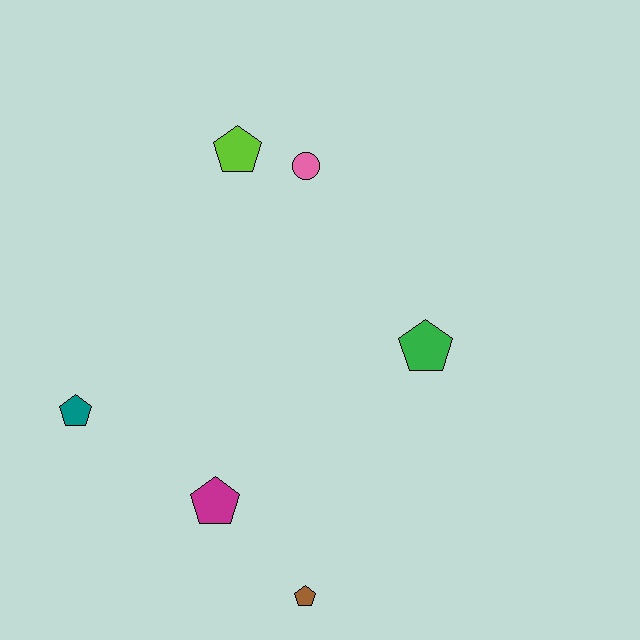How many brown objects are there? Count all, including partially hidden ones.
There is 1 brown object.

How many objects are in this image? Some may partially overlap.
There are 6 objects.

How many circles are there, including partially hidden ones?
There is 1 circle.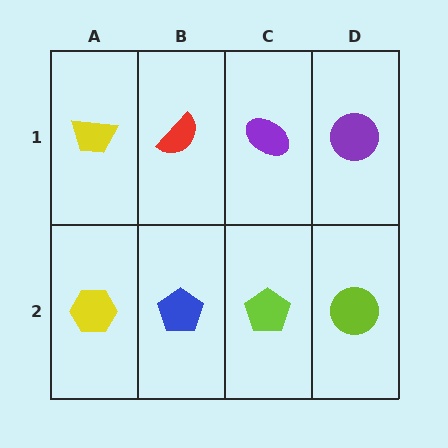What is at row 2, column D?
A lime circle.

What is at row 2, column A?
A yellow hexagon.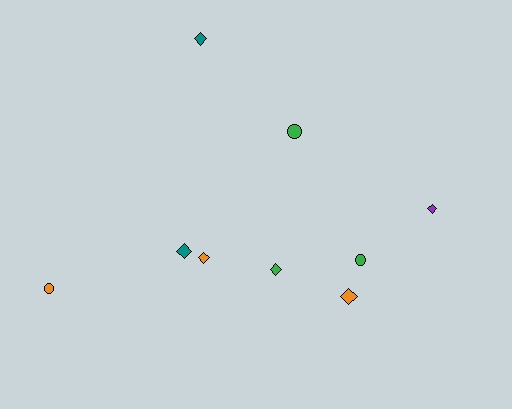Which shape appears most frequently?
Diamond, with 6 objects.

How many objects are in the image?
There are 9 objects.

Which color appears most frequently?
Green, with 3 objects.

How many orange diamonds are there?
There are 2 orange diamonds.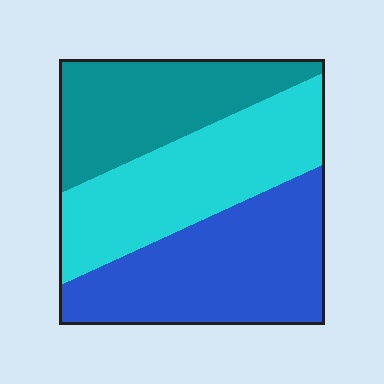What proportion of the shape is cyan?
Cyan covers 35% of the shape.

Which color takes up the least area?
Teal, at roughly 30%.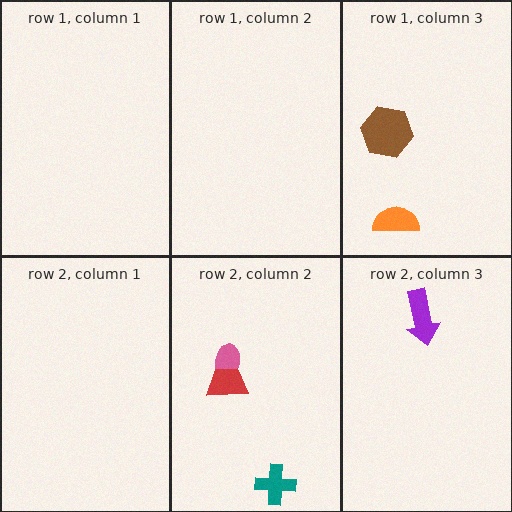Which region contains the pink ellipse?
The row 2, column 2 region.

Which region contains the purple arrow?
The row 2, column 3 region.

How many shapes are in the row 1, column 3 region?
2.